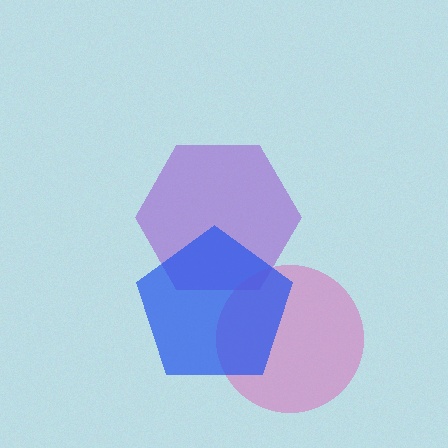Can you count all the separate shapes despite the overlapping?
Yes, there are 3 separate shapes.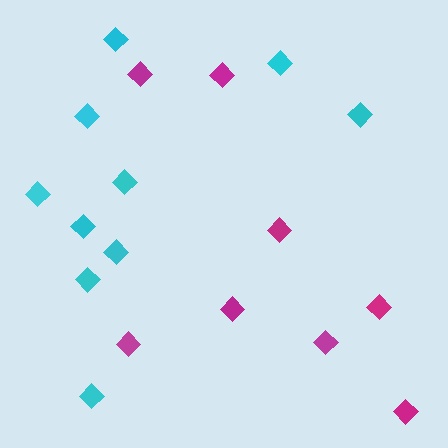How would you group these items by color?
There are 2 groups: one group of magenta diamonds (8) and one group of cyan diamonds (10).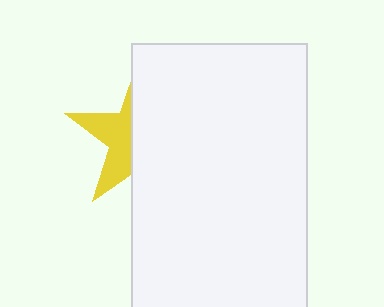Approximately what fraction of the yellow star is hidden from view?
Roughly 61% of the yellow star is hidden behind the white rectangle.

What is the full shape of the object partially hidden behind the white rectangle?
The partially hidden object is a yellow star.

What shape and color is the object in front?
The object in front is a white rectangle.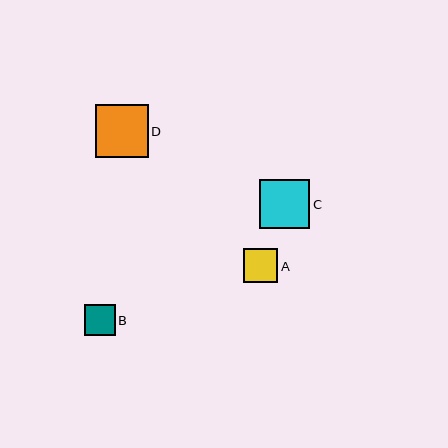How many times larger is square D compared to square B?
Square D is approximately 1.7 times the size of square B.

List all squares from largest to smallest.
From largest to smallest: D, C, A, B.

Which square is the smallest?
Square B is the smallest with a size of approximately 31 pixels.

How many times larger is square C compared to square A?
Square C is approximately 1.5 times the size of square A.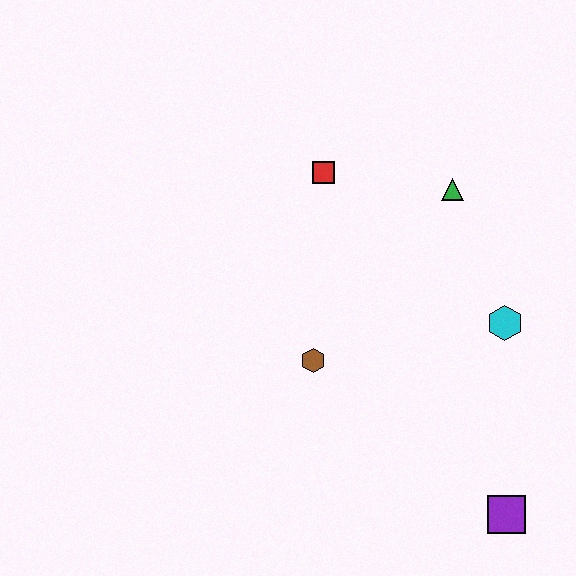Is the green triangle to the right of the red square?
Yes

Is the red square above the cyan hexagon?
Yes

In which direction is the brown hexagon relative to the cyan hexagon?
The brown hexagon is to the left of the cyan hexagon.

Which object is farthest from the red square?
The purple square is farthest from the red square.